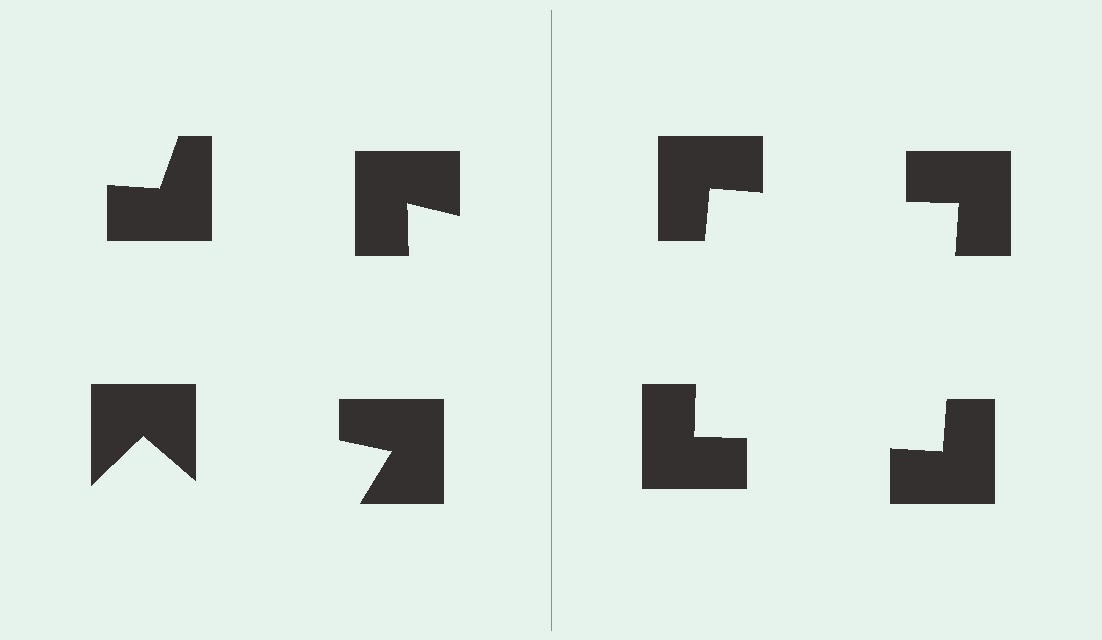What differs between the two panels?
The notched squares are positioned identically on both sides; only the wedge orientations differ. On the right they align to a square; on the left they are misaligned.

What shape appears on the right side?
An illusory square.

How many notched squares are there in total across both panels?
8 — 4 on each side.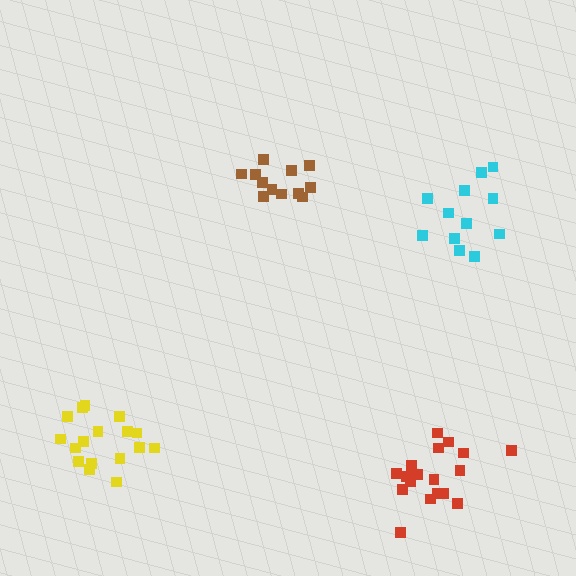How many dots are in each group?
Group 1: 18 dots, Group 2: 12 dots, Group 3: 12 dots, Group 4: 17 dots (59 total).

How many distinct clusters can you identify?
There are 4 distinct clusters.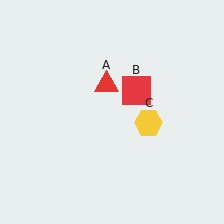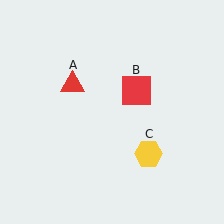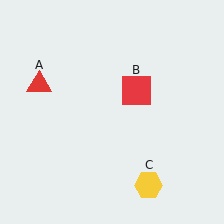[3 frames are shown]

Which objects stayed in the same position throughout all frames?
Red square (object B) remained stationary.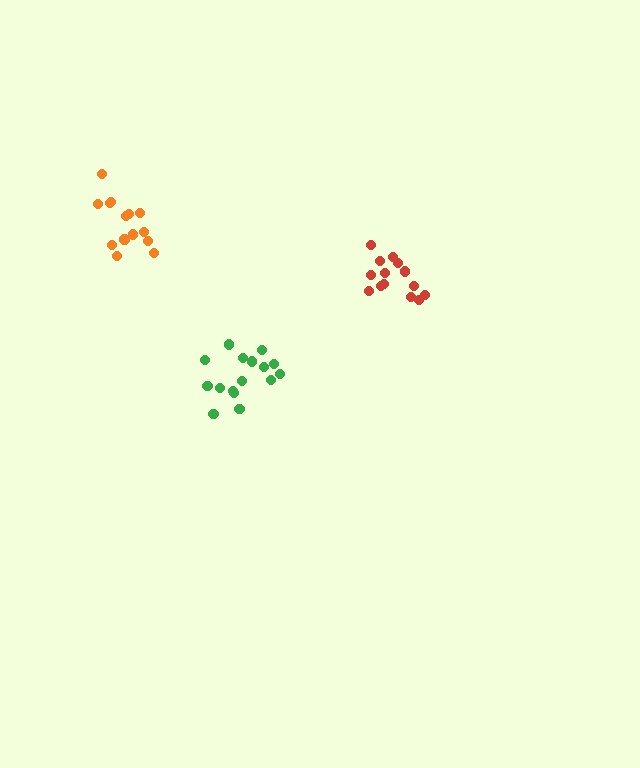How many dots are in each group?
Group 1: 14 dots, Group 2: 14 dots, Group 3: 16 dots (44 total).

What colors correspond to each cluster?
The clusters are colored: red, orange, green.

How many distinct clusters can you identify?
There are 3 distinct clusters.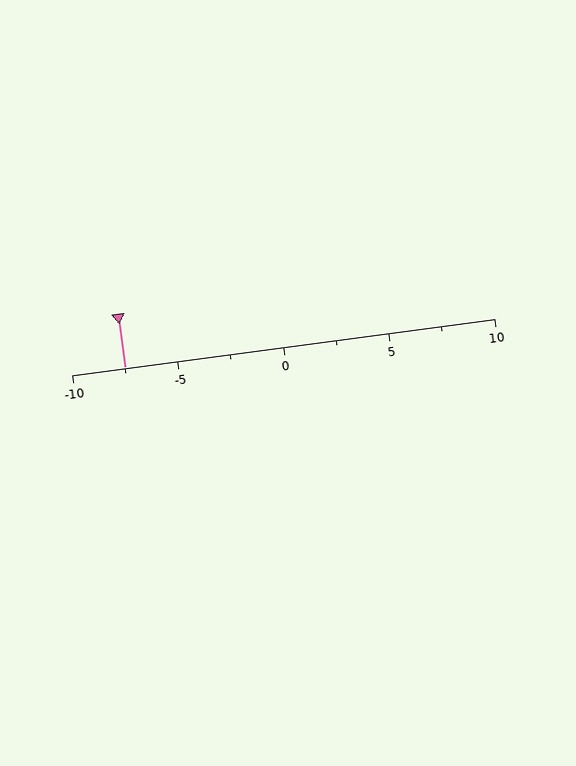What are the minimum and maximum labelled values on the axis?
The axis runs from -10 to 10.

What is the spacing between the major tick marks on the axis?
The major ticks are spaced 5 apart.